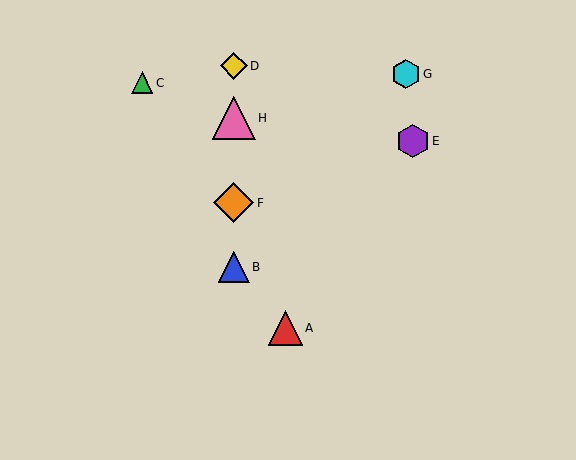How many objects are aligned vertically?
4 objects (B, D, F, H) are aligned vertically.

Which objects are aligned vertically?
Objects B, D, F, H are aligned vertically.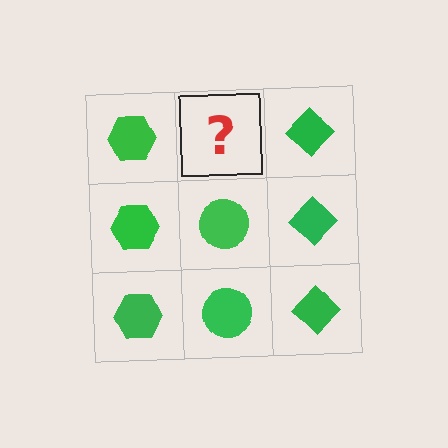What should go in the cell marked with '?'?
The missing cell should contain a green circle.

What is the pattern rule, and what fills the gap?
The rule is that each column has a consistent shape. The gap should be filled with a green circle.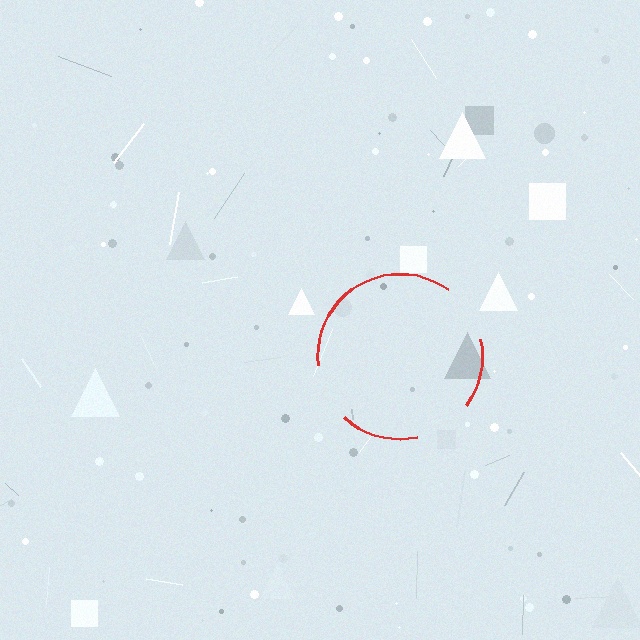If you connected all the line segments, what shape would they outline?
They would outline a circle.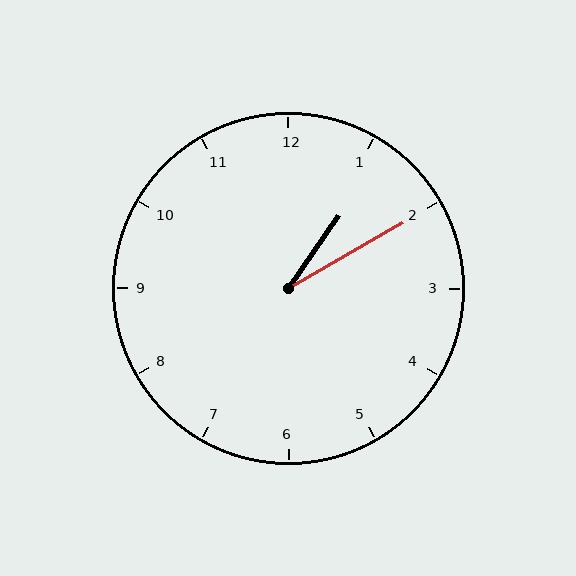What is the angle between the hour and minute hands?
Approximately 25 degrees.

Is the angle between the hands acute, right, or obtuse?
It is acute.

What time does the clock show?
1:10.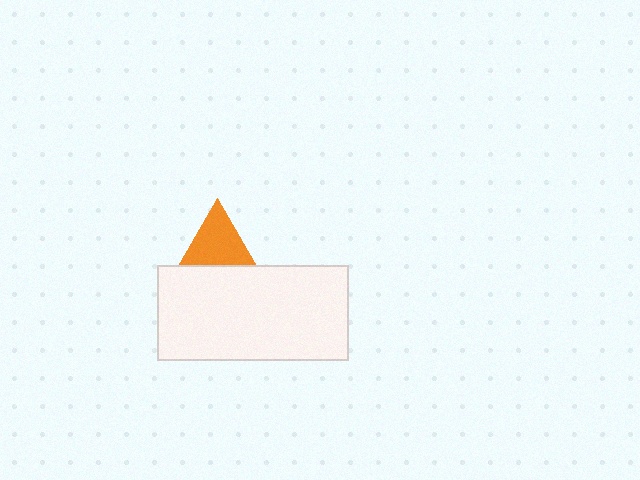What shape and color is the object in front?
The object in front is a white rectangle.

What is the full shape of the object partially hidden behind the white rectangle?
The partially hidden object is an orange triangle.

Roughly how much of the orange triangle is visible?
Most of it is visible (roughly 66%).